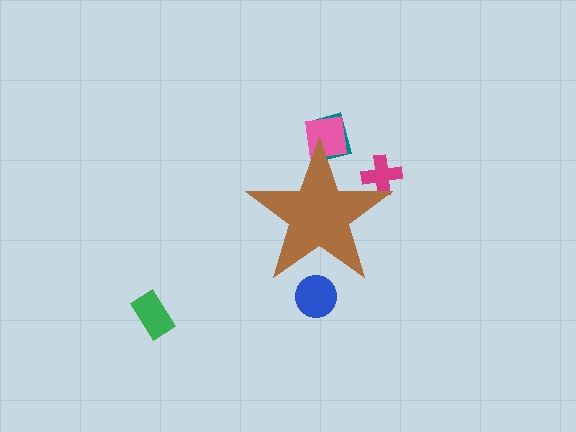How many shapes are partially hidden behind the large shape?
4 shapes are partially hidden.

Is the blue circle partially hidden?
Yes, the blue circle is partially hidden behind the brown star.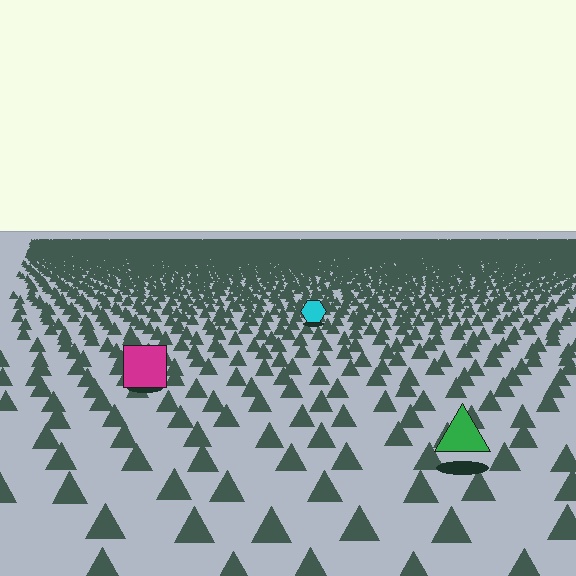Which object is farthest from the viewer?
The cyan hexagon is farthest from the viewer. It appears smaller and the ground texture around it is denser.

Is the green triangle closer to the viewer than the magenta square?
Yes. The green triangle is closer — you can tell from the texture gradient: the ground texture is coarser near it.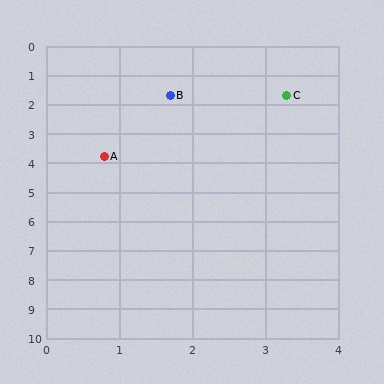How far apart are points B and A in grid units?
Points B and A are about 2.3 grid units apart.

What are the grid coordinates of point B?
Point B is at approximately (1.7, 1.7).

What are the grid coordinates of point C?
Point C is at approximately (3.3, 1.7).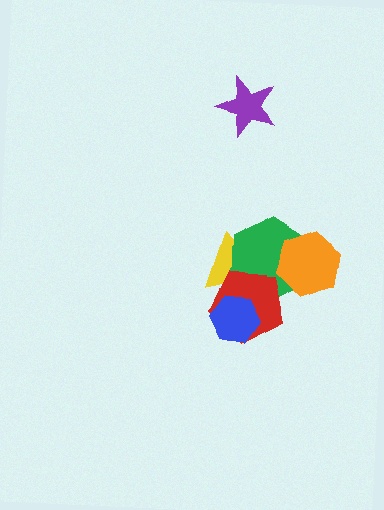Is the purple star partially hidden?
No, no other shape covers it.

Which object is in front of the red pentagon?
The blue hexagon is in front of the red pentagon.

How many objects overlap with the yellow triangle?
3 objects overlap with the yellow triangle.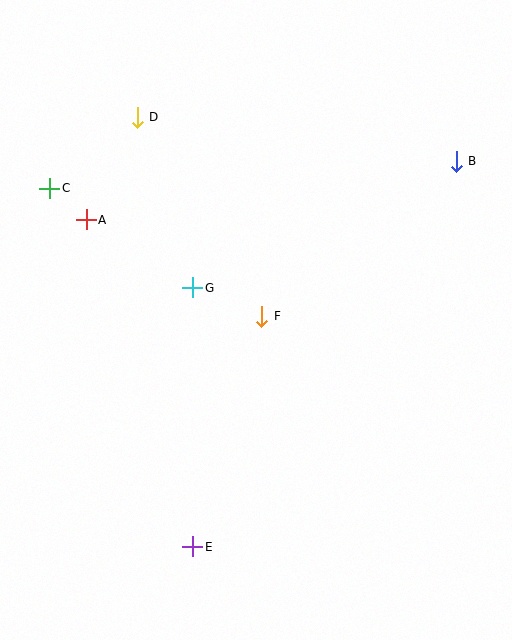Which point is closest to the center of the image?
Point F at (262, 316) is closest to the center.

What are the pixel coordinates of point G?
Point G is at (193, 288).